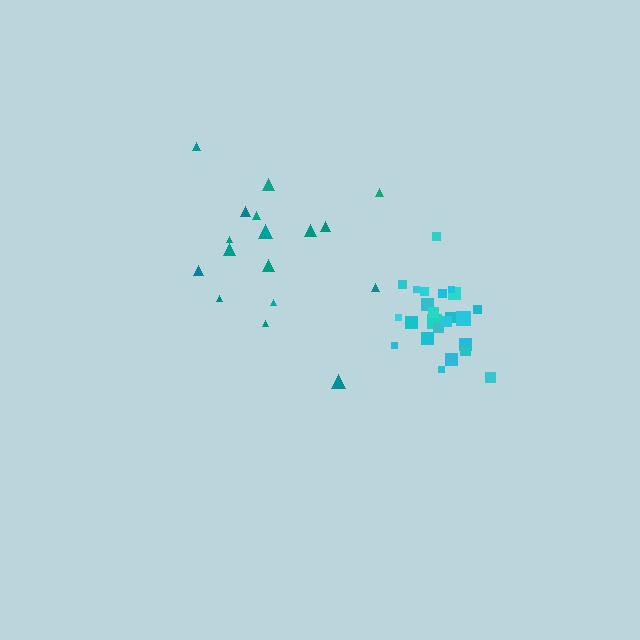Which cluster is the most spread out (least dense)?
Teal.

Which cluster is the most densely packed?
Cyan.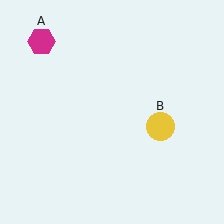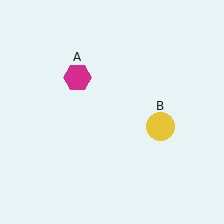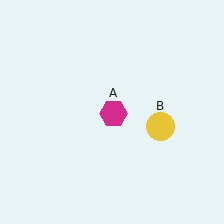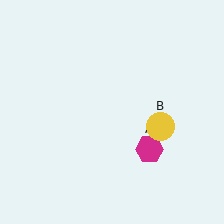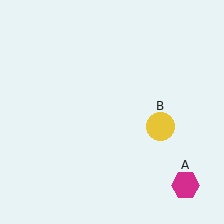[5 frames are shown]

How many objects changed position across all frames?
1 object changed position: magenta hexagon (object A).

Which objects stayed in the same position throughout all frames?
Yellow circle (object B) remained stationary.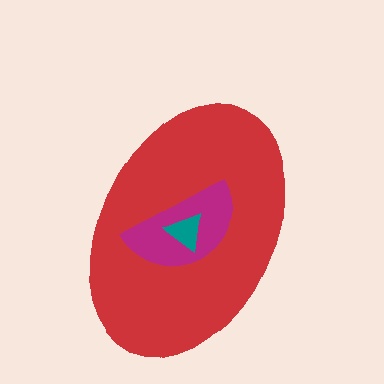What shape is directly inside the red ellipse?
The magenta semicircle.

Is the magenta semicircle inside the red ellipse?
Yes.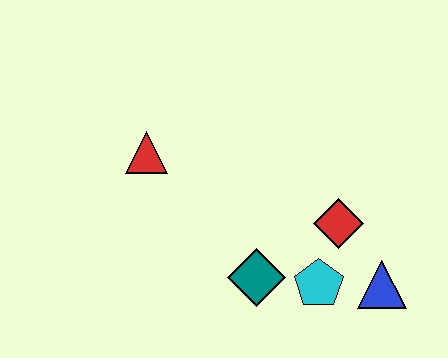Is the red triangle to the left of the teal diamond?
Yes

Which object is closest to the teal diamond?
The cyan pentagon is closest to the teal diamond.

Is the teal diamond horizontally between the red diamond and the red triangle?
Yes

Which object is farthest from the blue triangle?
The red triangle is farthest from the blue triangle.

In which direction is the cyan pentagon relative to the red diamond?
The cyan pentagon is below the red diamond.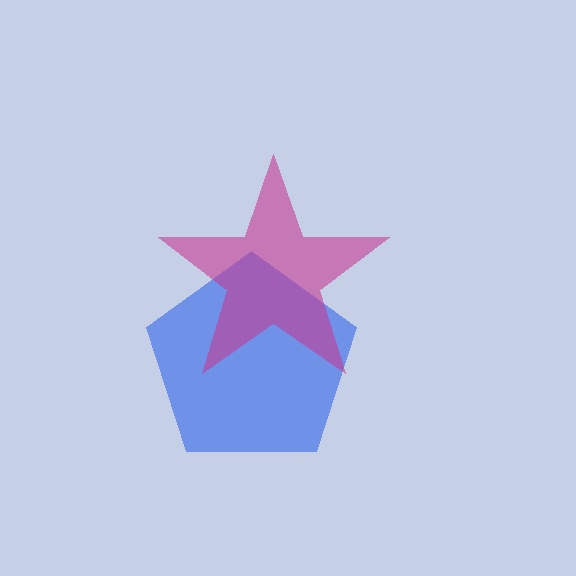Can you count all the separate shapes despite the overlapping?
Yes, there are 2 separate shapes.